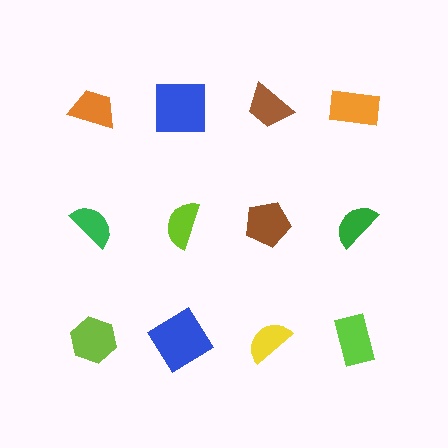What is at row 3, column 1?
A lime hexagon.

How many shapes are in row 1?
4 shapes.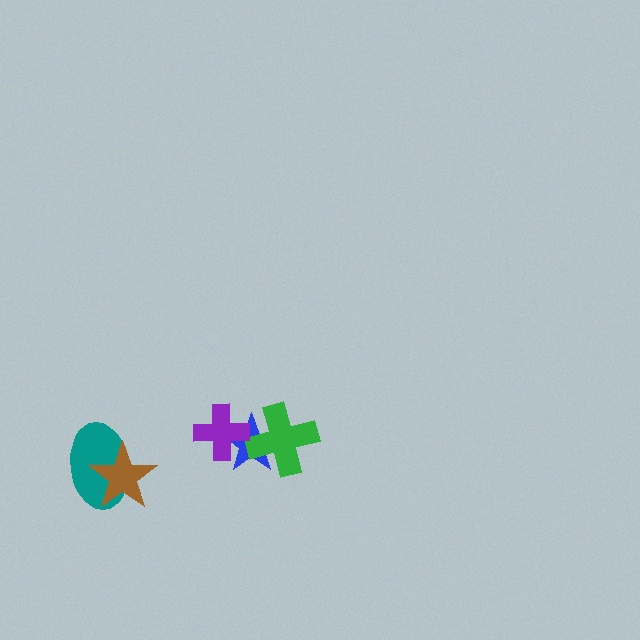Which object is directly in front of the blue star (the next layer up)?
The green cross is directly in front of the blue star.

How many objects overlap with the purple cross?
1 object overlaps with the purple cross.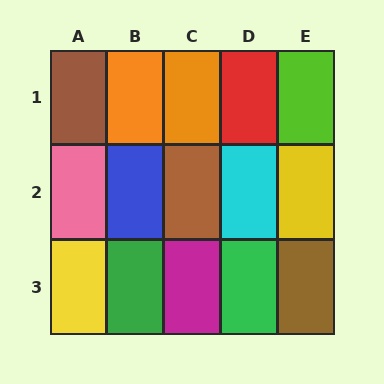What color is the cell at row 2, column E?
Yellow.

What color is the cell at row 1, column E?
Lime.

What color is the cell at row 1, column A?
Brown.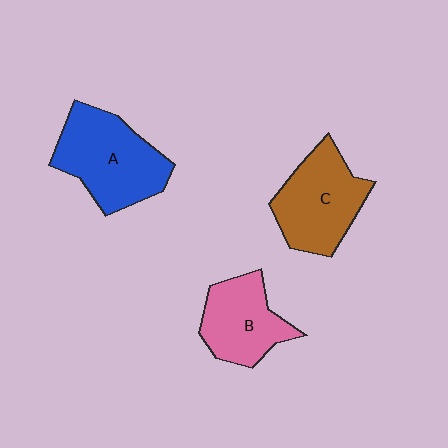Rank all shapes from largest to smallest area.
From largest to smallest: A (blue), C (brown), B (pink).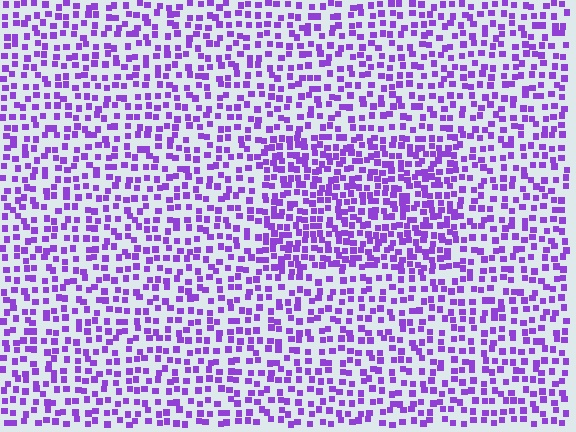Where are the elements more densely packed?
The elements are more densely packed inside the rectangle boundary.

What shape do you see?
I see a rectangle.